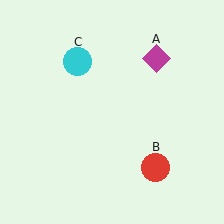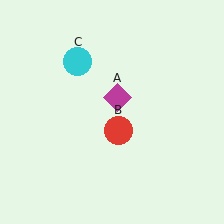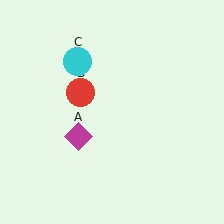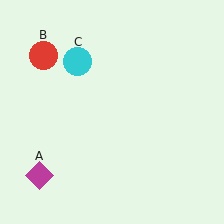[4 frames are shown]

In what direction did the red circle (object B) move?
The red circle (object B) moved up and to the left.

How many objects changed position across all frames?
2 objects changed position: magenta diamond (object A), red circle (object B).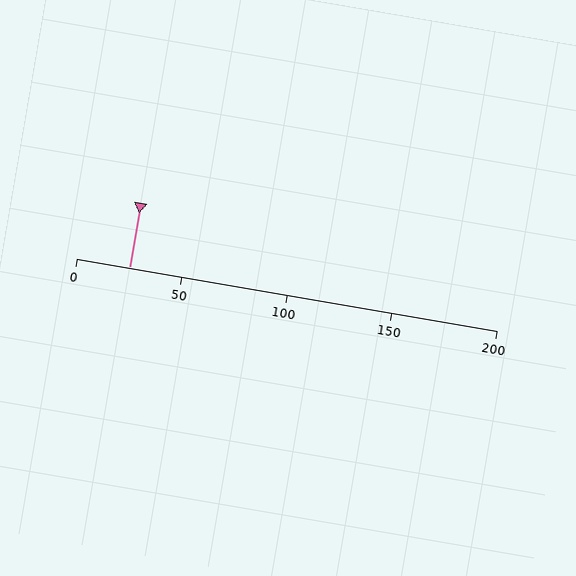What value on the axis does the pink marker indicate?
The marker indicates approximately 25.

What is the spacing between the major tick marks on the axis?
The major ticks are spaced 50 apart.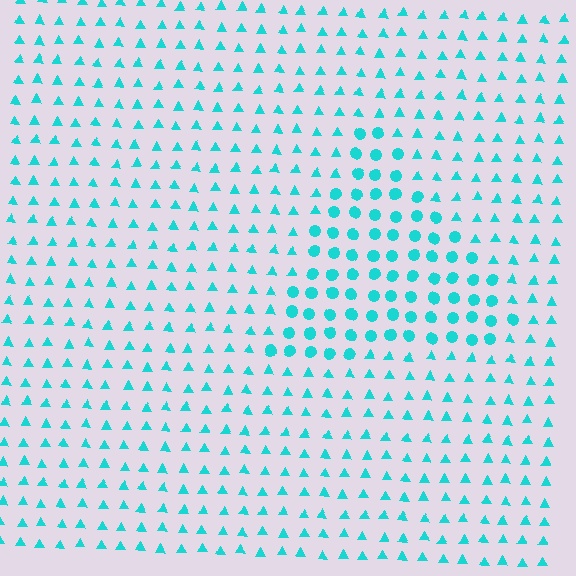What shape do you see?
I see a triangle.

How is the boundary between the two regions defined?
The boundary is defined by a change in element shape: circles inside vs. triangles outside. All elements share the same color and spacing.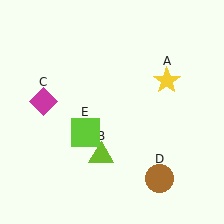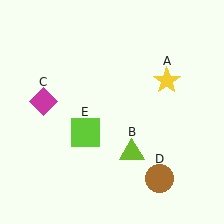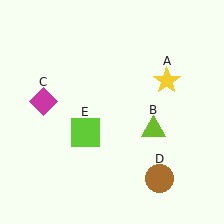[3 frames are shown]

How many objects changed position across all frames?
1 object changed position: lime triangle (object B).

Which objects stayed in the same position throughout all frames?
Yellow star (object A) and magenta diamond (object C) and brown circle (object D) and lime square (object E) remained stationary.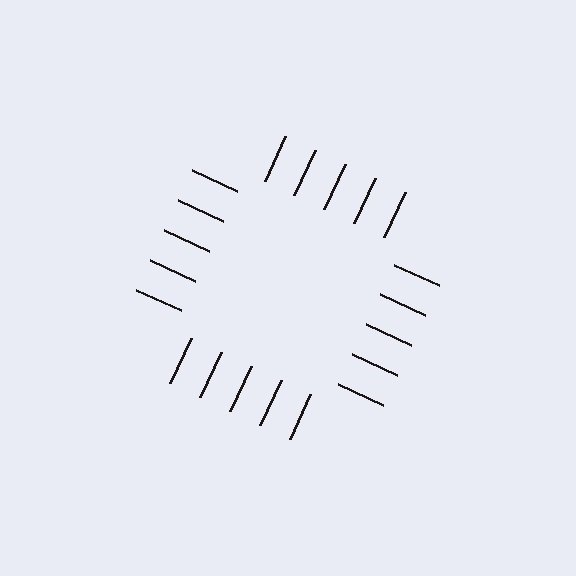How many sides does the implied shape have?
4 sides — the line-ends trace a square.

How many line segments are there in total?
20 — 5 along each of the 4 edges.